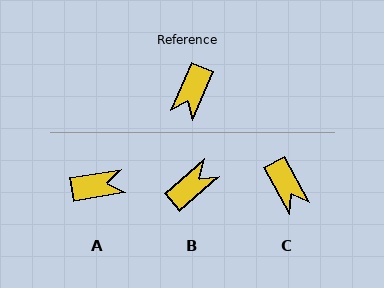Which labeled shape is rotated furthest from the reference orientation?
B, about 155 degrees away.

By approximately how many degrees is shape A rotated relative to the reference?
Approximately 123 degrees counter-clockwise.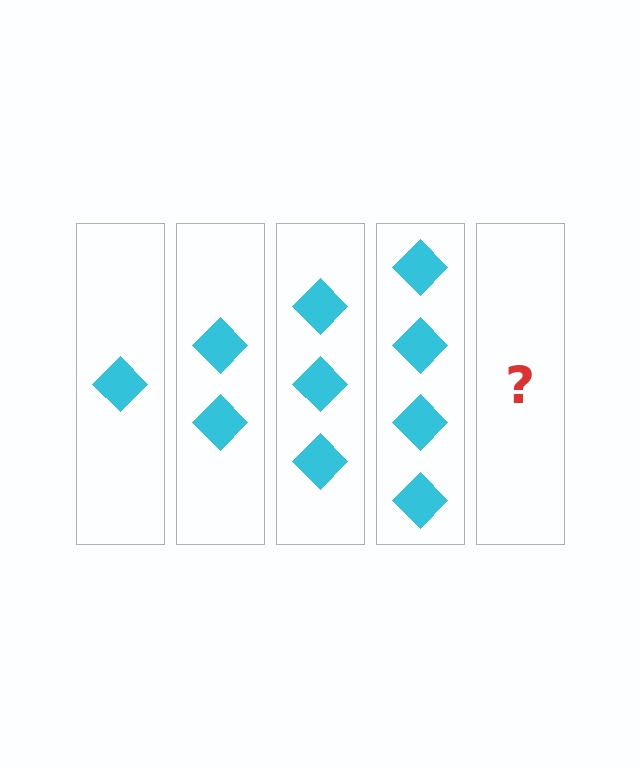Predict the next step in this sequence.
The next step is 5 diamonds.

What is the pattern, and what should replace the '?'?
The pattern is that each step adds one more diamond. The '?' should be 5 diamonds.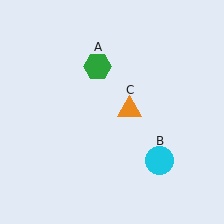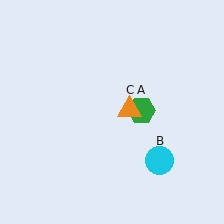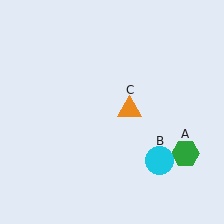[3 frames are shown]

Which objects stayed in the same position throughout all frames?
Cyan circle (object B) and orange triangle (object C) remained stationary.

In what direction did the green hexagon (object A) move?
The green hexagon (object A) moved down and to the right.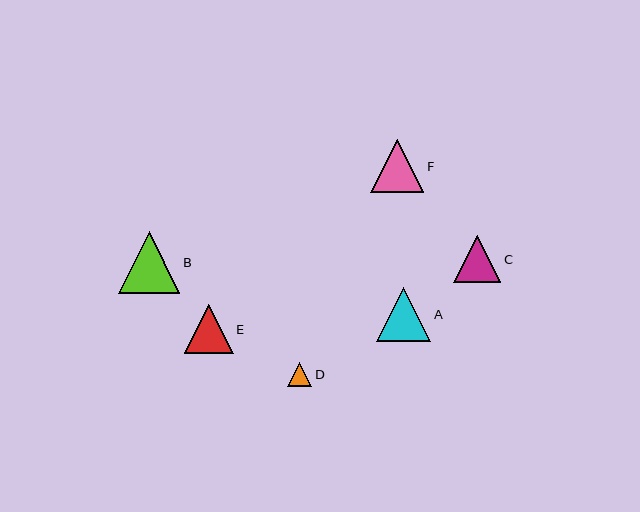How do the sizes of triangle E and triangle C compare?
Triangle E and triangle C are approximately the same size.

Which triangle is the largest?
Triangle B is the largest with a size of approximately 61 pixels.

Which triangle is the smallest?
Triangle D is the smallest with a size of approximately 24 pixels.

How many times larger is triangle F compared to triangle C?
Triangle F is approximately 1.1 times the size of triangle C.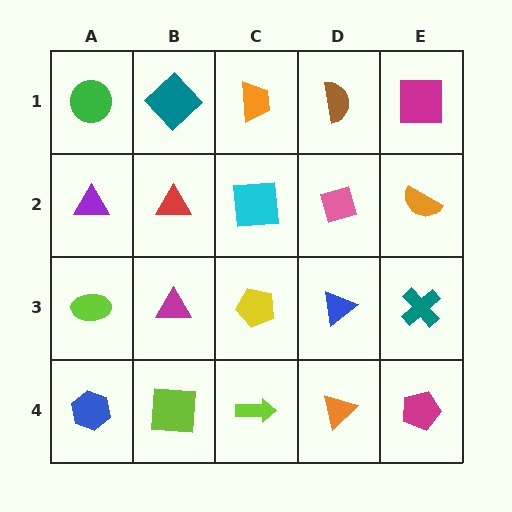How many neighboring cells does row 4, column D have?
3.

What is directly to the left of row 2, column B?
A purple triangle.